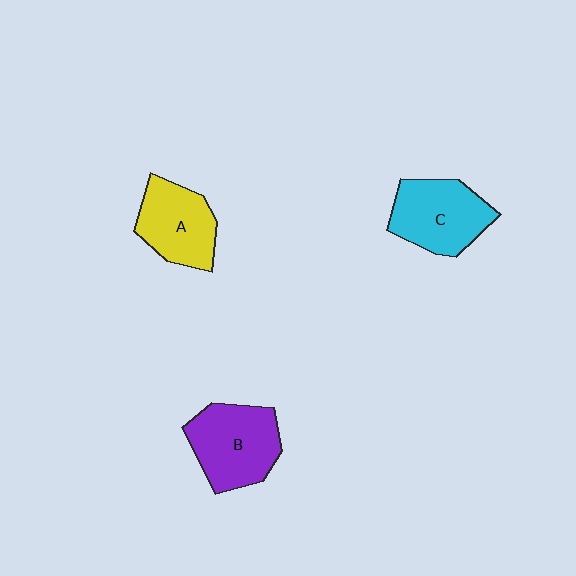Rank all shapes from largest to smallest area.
From largest to smallest: B (purple), C (cyan), A (yellow).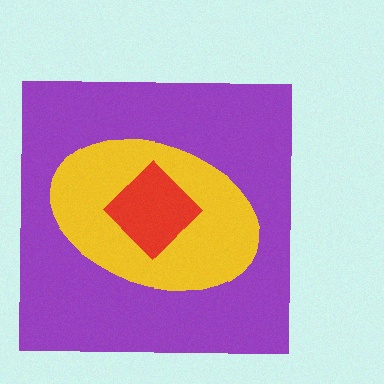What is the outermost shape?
The purple square.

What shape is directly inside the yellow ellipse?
The red diamond.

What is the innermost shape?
The red diamond.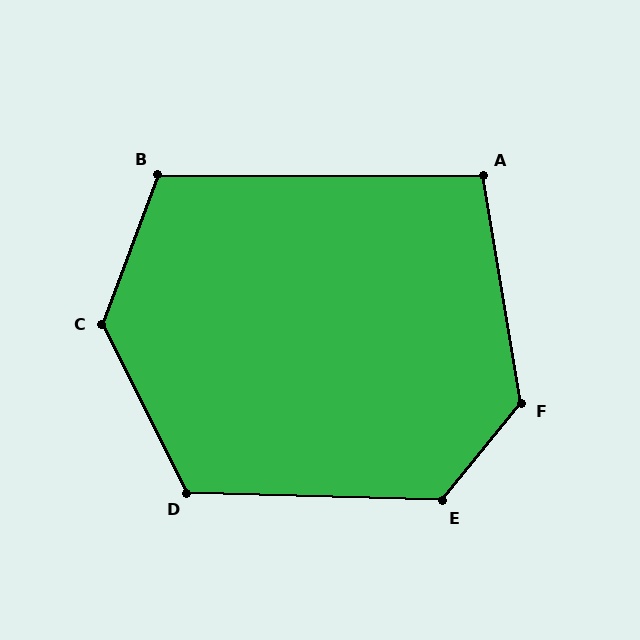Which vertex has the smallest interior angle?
A, at approximately 100 degrees.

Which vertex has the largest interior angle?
C, at approximately 133 degrees.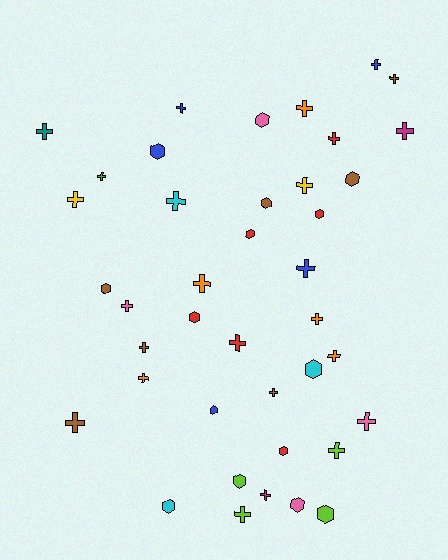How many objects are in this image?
There are 40 objects.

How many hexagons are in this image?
There are 15 hexagons.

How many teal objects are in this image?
There is 1 teal object.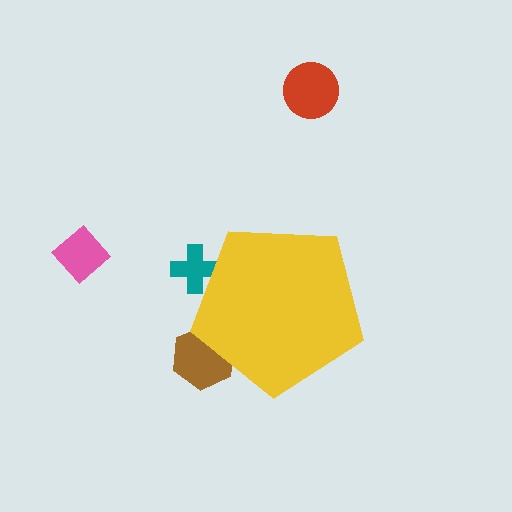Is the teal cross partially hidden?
Yes, the teal cross is partially hidden behind the yellow pentagon.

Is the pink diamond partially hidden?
No, the pink diamond is fully visible.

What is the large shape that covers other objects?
A yellow pentagon.